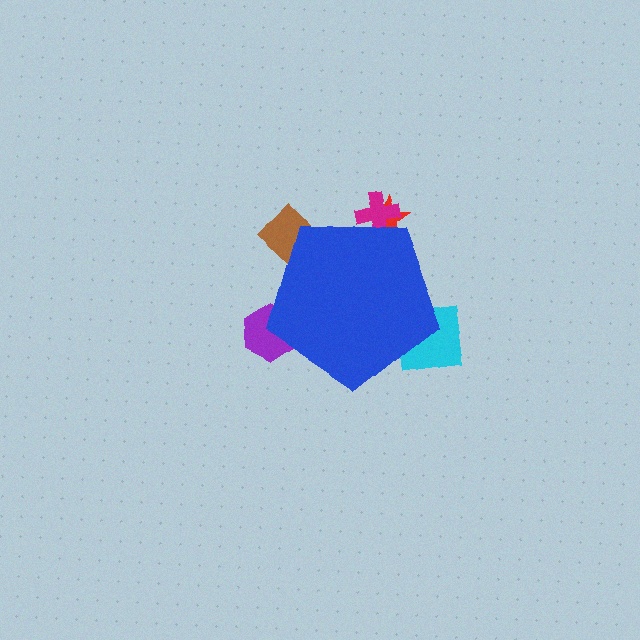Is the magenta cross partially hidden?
Yes, the magenta cross is partially hidden behind the blue pentagon.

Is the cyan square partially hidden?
Yes, the cyan square is partially hidden behind the blue pentagon.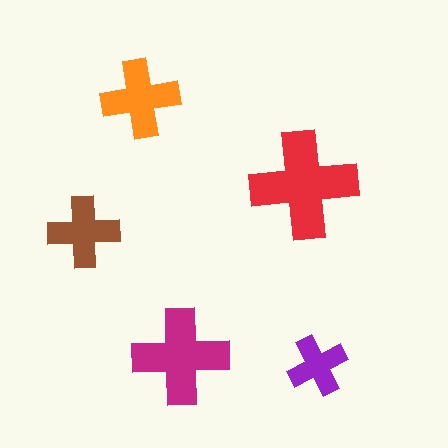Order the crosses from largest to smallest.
the red one, the magenta one, the orange one, the brown one, the purple one.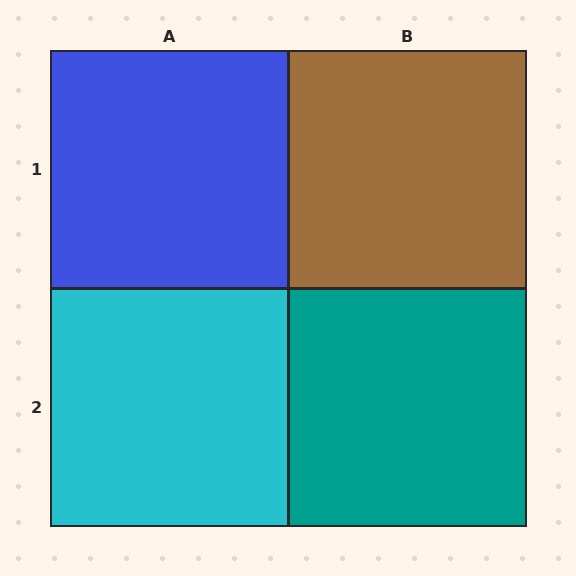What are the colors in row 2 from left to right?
Cyan, teal.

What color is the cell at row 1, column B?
Brown.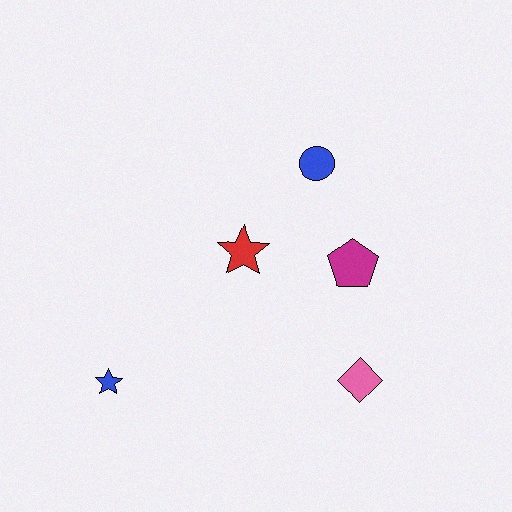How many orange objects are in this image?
There are no orange objects.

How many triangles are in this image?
There are no triangles.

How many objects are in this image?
There are 5 objects.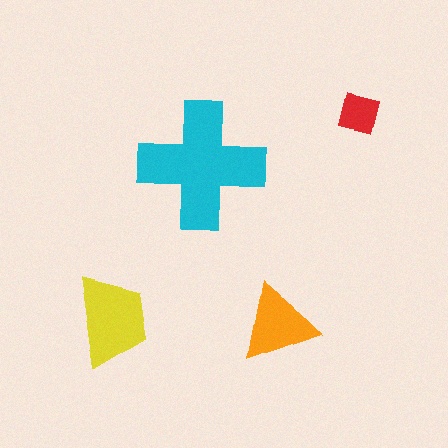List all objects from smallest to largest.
The red square, the orange triangle, the yellow trapezoid, the cyan cross.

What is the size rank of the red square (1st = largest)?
4th.